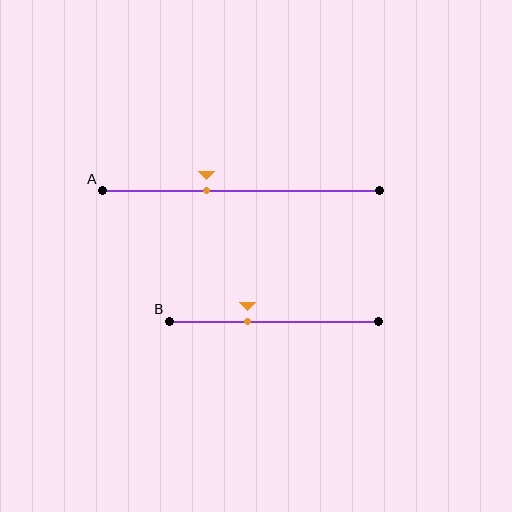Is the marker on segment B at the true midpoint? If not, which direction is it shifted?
No, the marker on segment B is shifted to the left by about 13% of the segment length.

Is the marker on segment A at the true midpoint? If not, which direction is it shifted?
No, the marker on segment A is shifted to the left by about 12% of the segment length.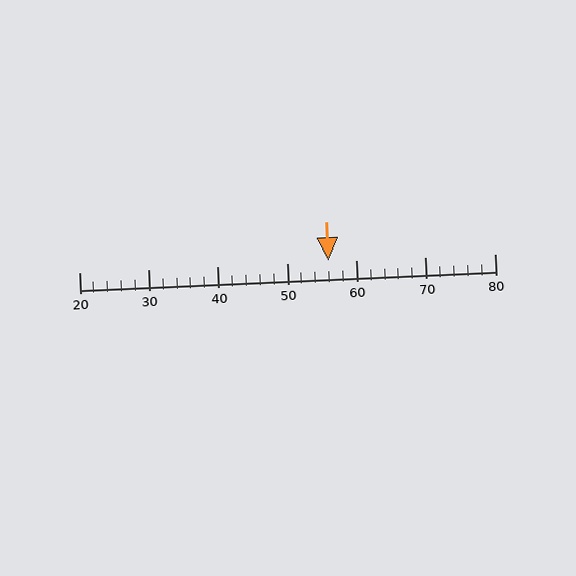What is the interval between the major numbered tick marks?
The major tick marks are spaced 10 units apart.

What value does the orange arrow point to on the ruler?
The orange arrow points to approximately 56.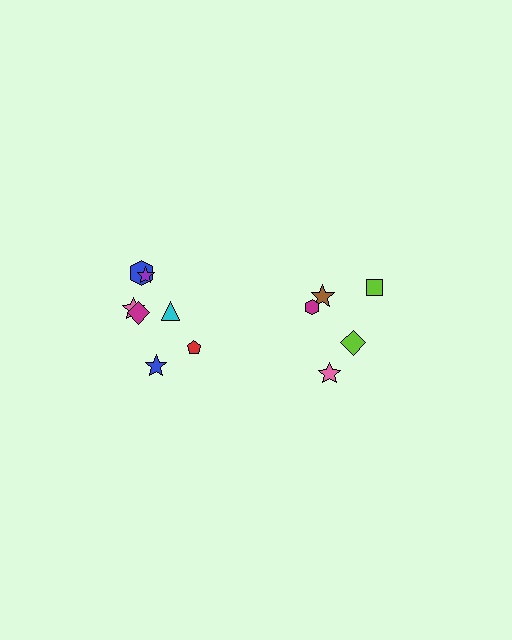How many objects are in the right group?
There are 5 objects.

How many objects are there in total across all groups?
There are 12 objects.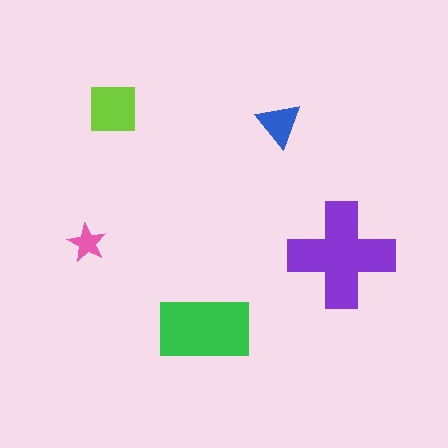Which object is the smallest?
The pink star.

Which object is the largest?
The purple cross.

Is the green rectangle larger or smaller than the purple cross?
Smaller.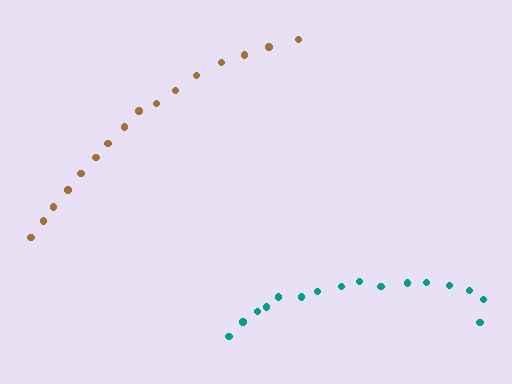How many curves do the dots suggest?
There are 2 distinct paths.